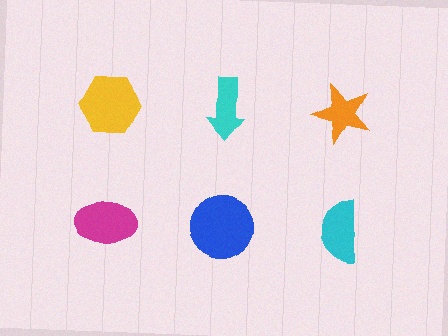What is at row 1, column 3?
An orange star.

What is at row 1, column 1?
A yellow hexagon.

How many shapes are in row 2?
3 shapes.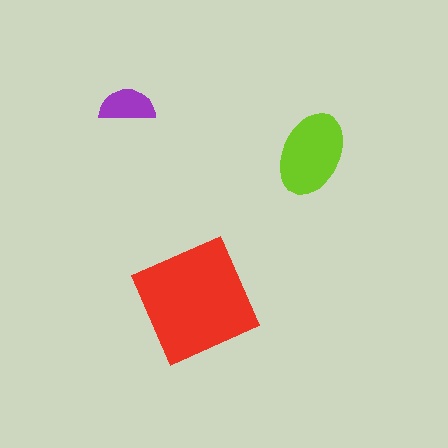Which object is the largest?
The red square.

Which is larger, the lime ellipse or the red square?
The red square.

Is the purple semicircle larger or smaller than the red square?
Smaller.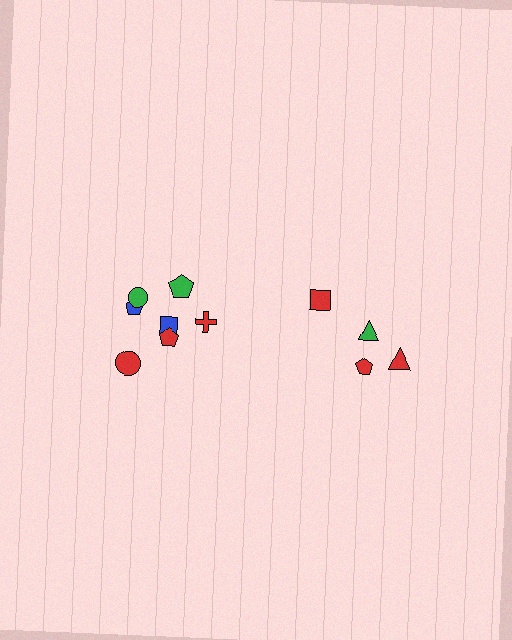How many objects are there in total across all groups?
There are 11 objects.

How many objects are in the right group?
There are 4 objects.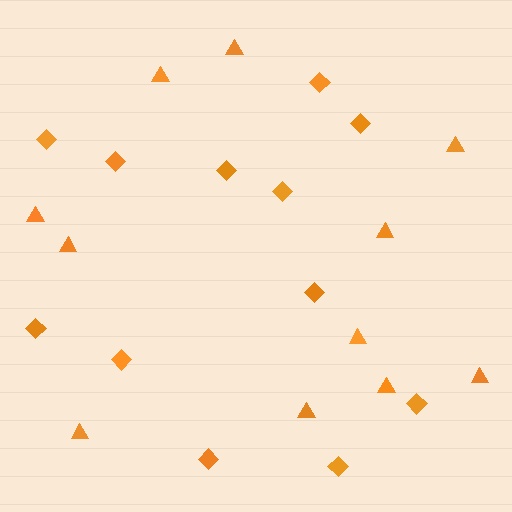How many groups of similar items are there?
There are 2 groups: one group of diamonds (12) and one group of triangles (11).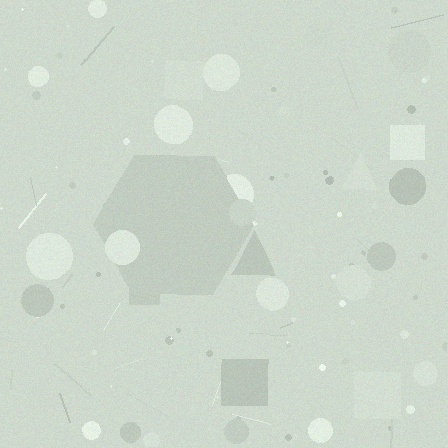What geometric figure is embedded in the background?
A hexagon is embedded in the background.